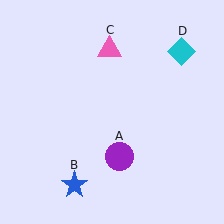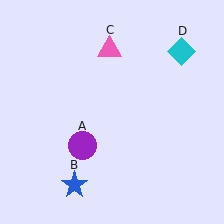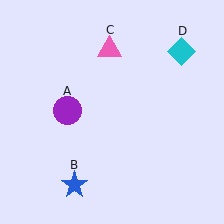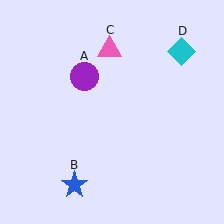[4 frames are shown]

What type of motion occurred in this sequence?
The purple circle (object A) rotated clockwise around the center of the scene.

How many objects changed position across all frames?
1 object changed position: purple circle (object A).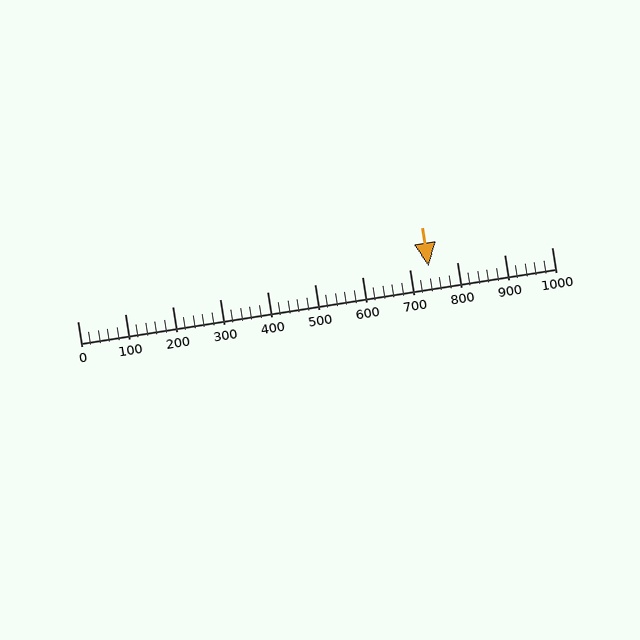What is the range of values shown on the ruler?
The ruler shows values from 0 to 1000.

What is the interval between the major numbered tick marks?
The major tick marks are spaced 100 units apart.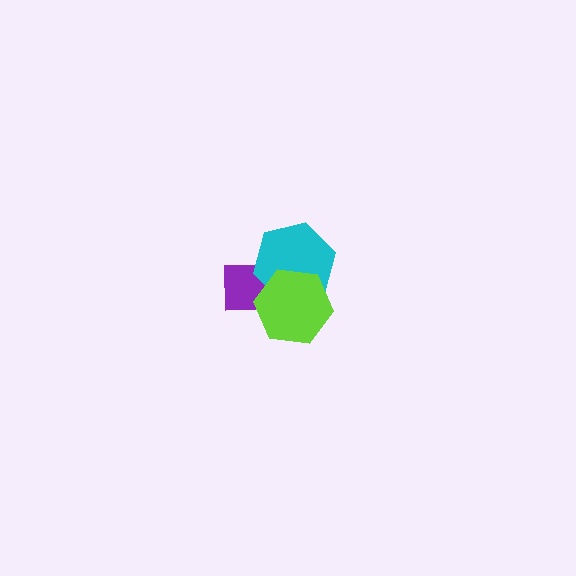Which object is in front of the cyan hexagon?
The lime hexagon is in front of the cyan hexagon.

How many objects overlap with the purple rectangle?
2 objects overlap with the purple rectangle.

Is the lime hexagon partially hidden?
No, no other shape covers it.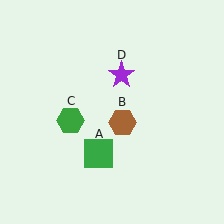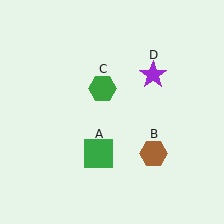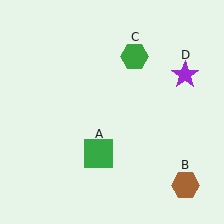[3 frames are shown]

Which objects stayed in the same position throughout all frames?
Green square (object A) remained stationary.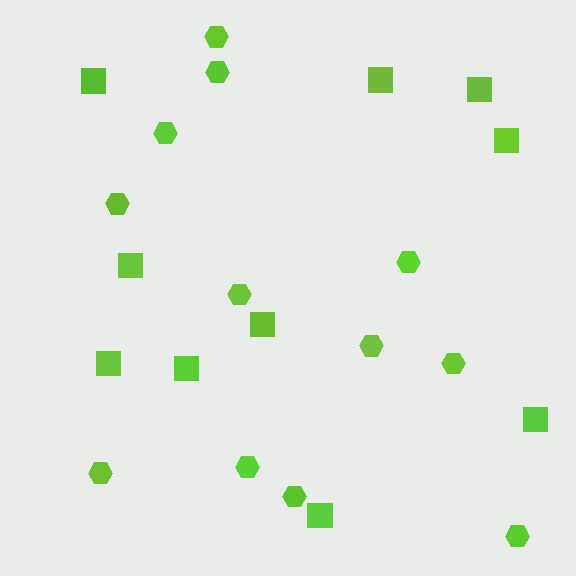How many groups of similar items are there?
There are 2 groups: one group of hexagons (12) and one group of squares (10).